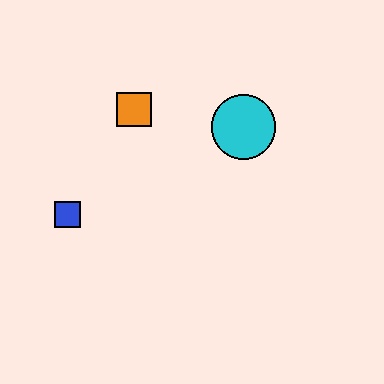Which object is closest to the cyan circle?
The orange square is closest to the cyan circle.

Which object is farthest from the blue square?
The cyan circle is farthest from the blue square.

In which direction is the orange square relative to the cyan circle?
The orange square is to the left of the cyan circle.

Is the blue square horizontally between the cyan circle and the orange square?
No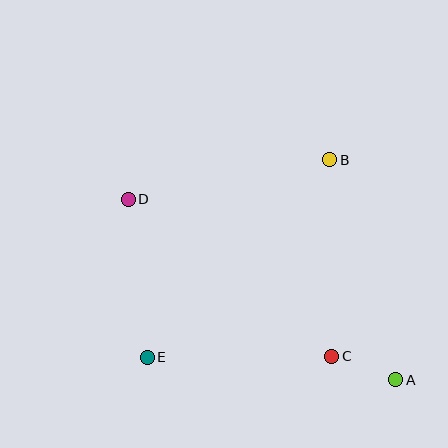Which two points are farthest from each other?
Points A and D are farthest from each other.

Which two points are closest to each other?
Points A and C are closest to each other.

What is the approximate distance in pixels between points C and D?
The distance between C and D is approximately 257 pixels.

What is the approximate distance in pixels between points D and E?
The distance between D and E is approximately 159 pixels.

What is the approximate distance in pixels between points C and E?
The distance between C and E is approximately 185 pixels.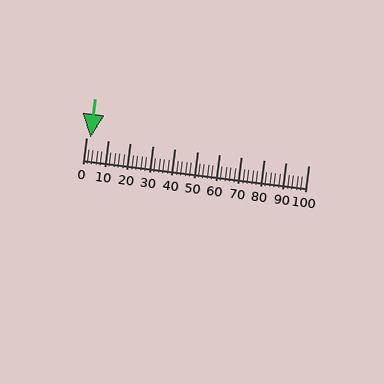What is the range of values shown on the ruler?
The ruler shows values from 0 to 100.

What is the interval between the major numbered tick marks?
The major tick marks are spaced 10 units apart.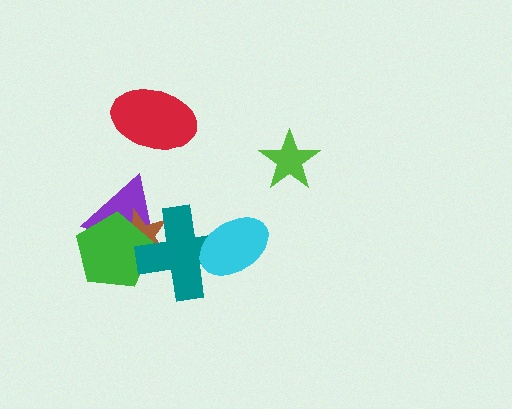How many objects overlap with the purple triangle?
3 objects overlap with the purple triangle.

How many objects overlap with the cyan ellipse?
1 object overlaps with the cyan ellipse.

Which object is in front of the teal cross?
The cyan ellipse is in front of the teal cross.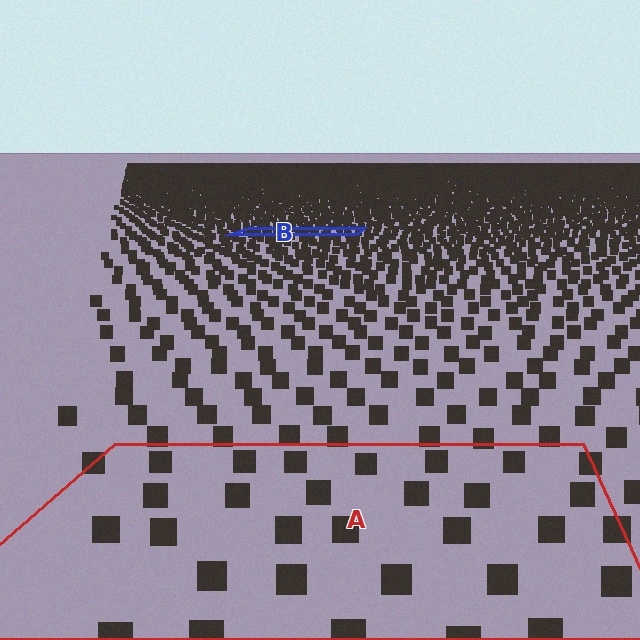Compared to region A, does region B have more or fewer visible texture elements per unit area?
Region B has more texture elements per unit area — they are packed more densely because it is farther away.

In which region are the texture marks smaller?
The texture marks are smaller in region B, because it is farther away.